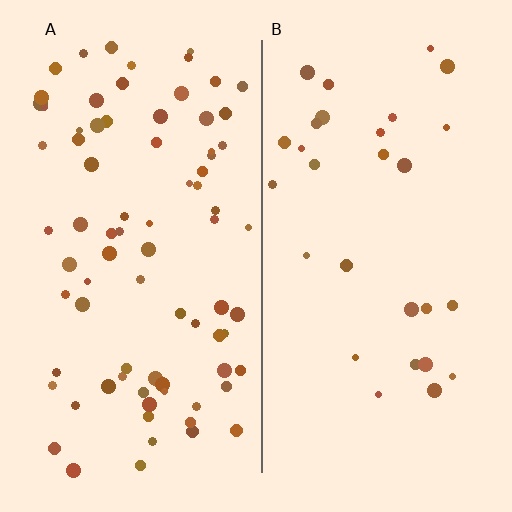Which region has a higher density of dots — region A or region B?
A (the left).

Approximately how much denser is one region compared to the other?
Approximately 2.7× — region A over region B.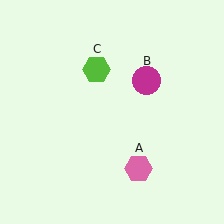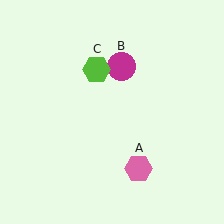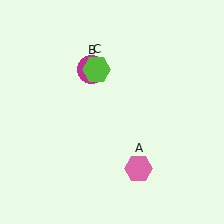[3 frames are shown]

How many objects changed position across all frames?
1 object changed position: magenta circle (object B).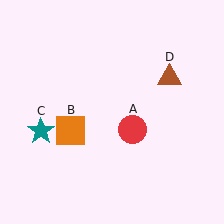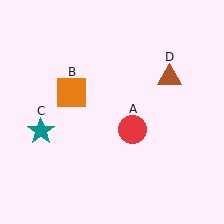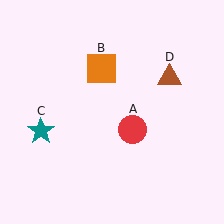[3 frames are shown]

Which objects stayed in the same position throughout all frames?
Red circle (object A) and teal star (object C) and brown triangle (object D) remained stationary.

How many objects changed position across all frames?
1 object changed position: orange square (object B).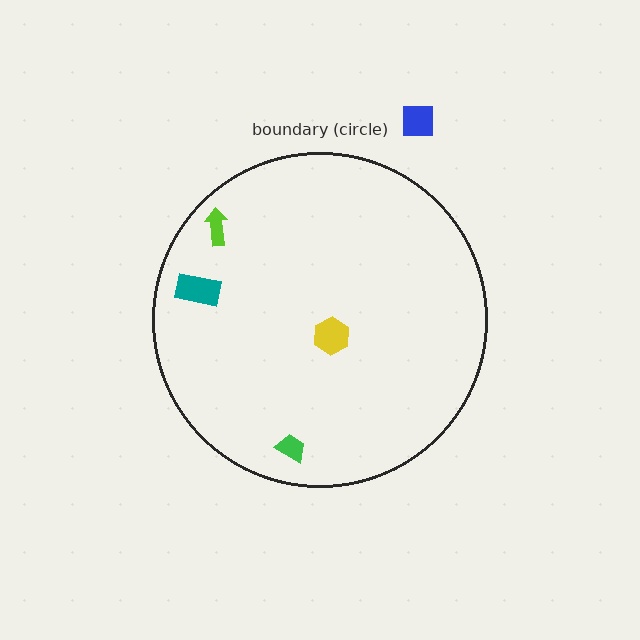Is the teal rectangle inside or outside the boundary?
Inside.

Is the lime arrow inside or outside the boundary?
Inside.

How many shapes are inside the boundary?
4 inside, 1 outside.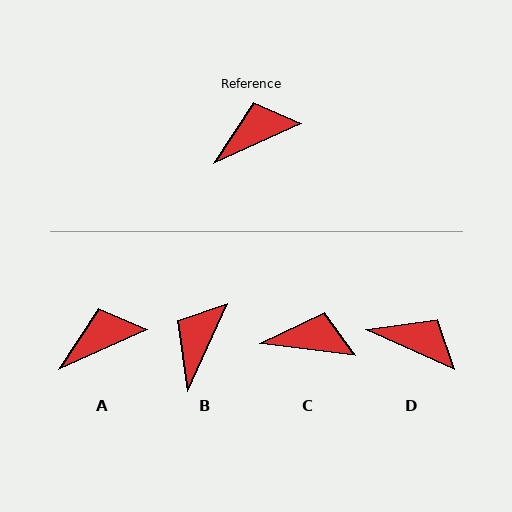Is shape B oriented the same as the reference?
No, it is off by about 41 degrees.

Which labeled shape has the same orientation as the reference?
A.